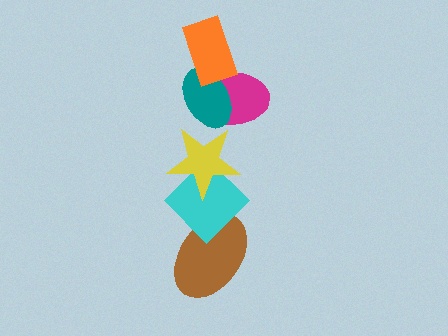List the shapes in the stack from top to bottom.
From top to bottom: the orange rectangle, the teal ellipse, the magenta ellipse, the yellow star, the cyan diamond, the brown ellipse.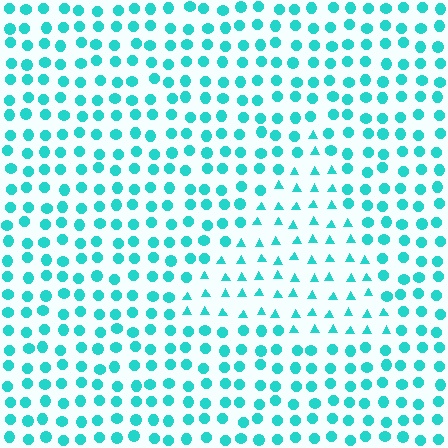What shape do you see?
I see a triangle.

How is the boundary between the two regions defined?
The boundary is defined by a change in element shape: triangles inside vs. circles outside. All elements share the same color and spacing.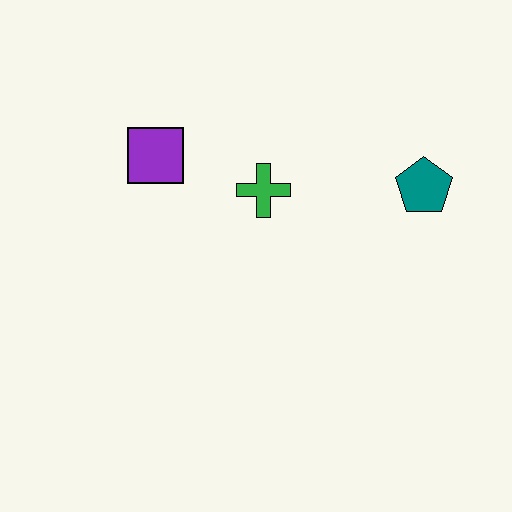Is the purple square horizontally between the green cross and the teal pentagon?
No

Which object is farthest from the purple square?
The teal pentagon is farthest from the purple square.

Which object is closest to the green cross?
The purple square is closest to the green cross.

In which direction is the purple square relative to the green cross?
The purple square is to the left of the green cross.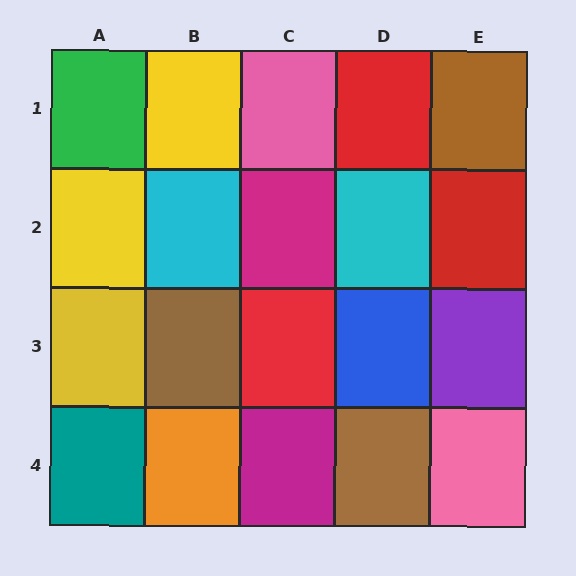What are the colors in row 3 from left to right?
Yellow, brown, red, blue, purple.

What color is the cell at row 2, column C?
Magenta.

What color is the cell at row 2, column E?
Red.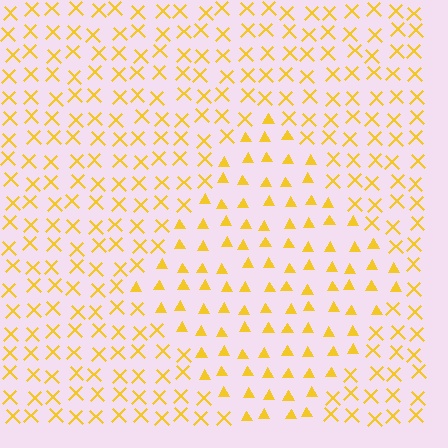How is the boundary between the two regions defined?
The boundary is defined by a change in element shape: triangles inside vs. X marks outside. All elements share the same color and spacing.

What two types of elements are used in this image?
The image uses triangles inside the diamond region and X marks outside it.